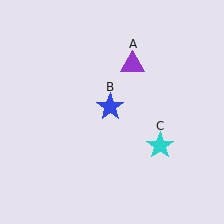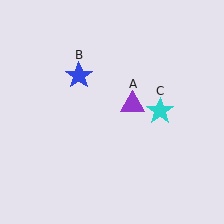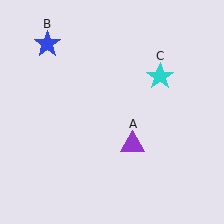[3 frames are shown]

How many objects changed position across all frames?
3 objects changed position: purple triangle (object A), blue star (object B), cyan star (object C).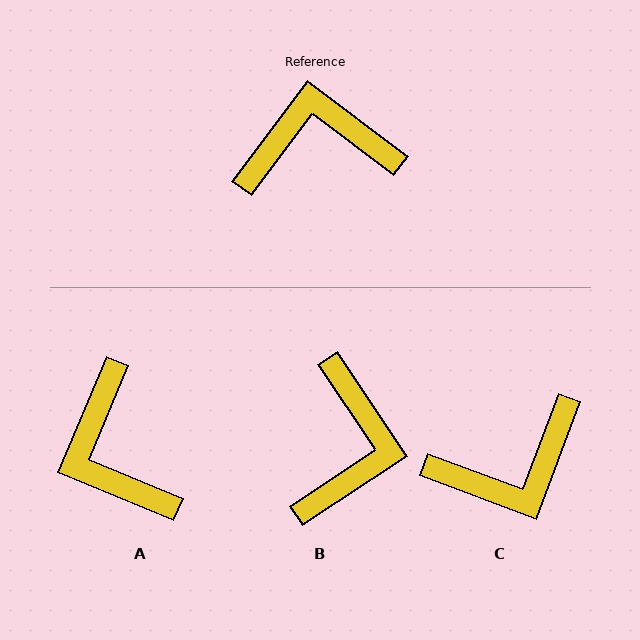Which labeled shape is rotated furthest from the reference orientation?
C, about 164 degrees away.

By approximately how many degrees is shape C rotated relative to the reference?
Approximately 164 degrees clockwise.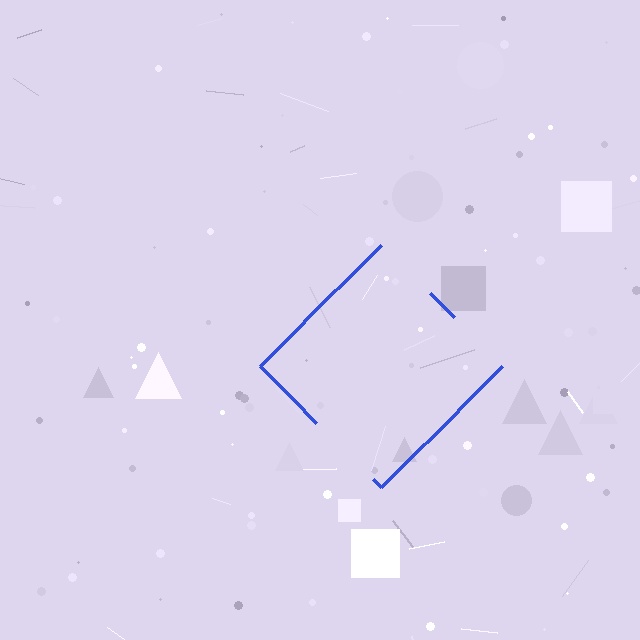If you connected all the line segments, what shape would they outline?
They would outline a diamond.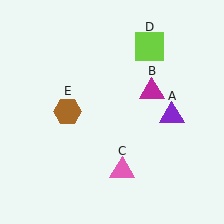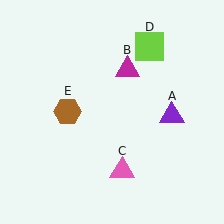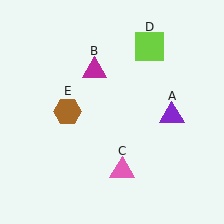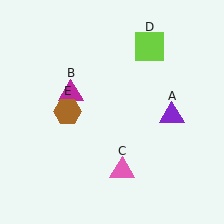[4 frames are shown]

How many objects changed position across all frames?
1 object changed position: magenta triangle (object B).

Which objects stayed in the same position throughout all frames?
Purple triangle (object A) and pink triangle (object C) and lime square (object D) and brown hexagon (object E) remained stationary.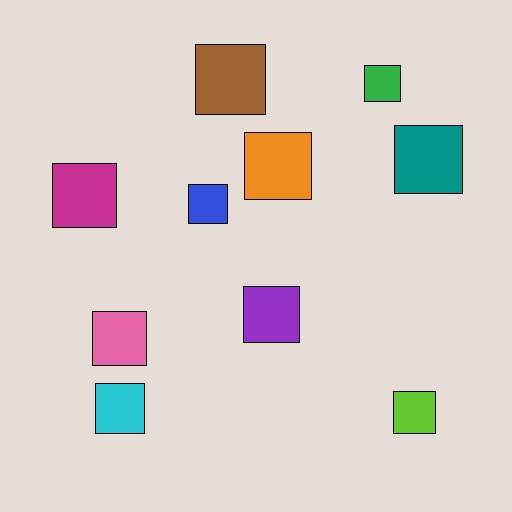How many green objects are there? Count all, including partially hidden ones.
There is 1 green object.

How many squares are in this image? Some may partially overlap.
There are 10 squares.